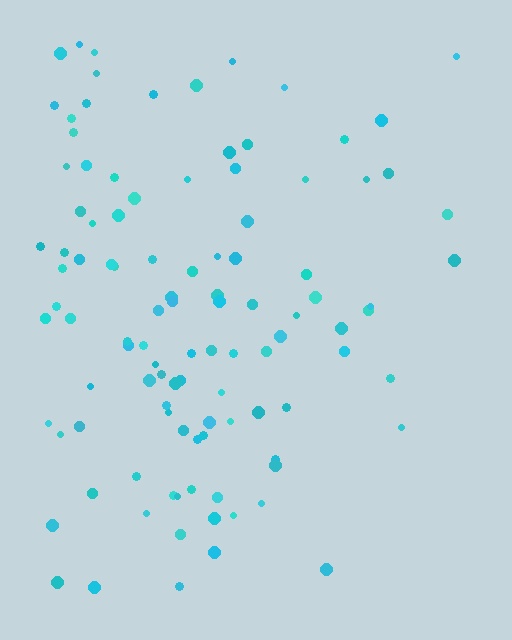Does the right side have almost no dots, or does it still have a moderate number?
Still a moderate number, just noticeably fewer than the left.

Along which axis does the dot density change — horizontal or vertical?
Horizontal.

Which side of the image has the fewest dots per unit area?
The right.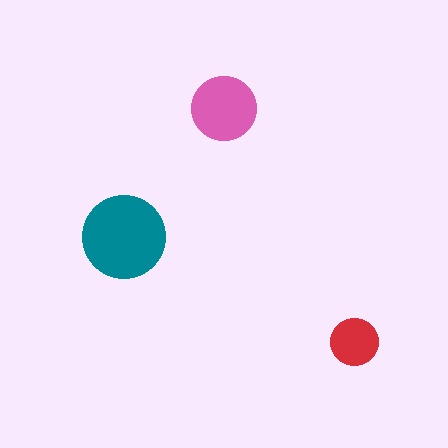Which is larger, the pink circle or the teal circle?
The teal one.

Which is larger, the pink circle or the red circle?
The pink one.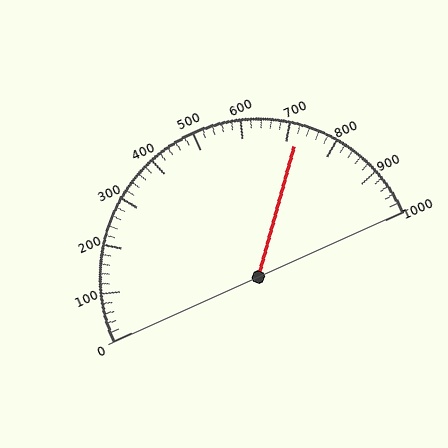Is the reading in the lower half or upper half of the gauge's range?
The reading is in the upper half of the range (0 to 1000).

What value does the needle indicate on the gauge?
The needle indicates approximately 720.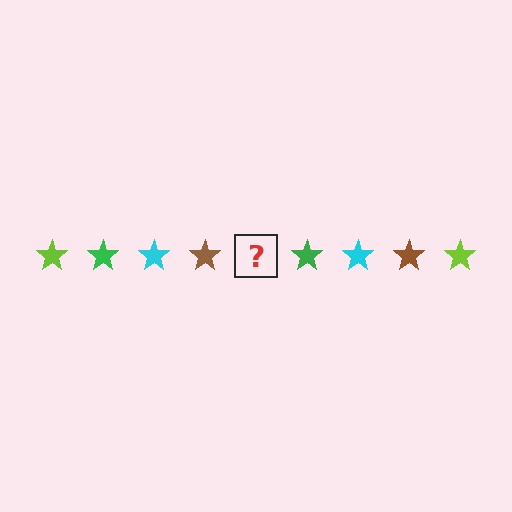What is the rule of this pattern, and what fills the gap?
The rule is that the pattern cycles through lime, green, cyan, brown stars. The gap should be filled with a lime star.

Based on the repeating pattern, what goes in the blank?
The blank should be a lime star.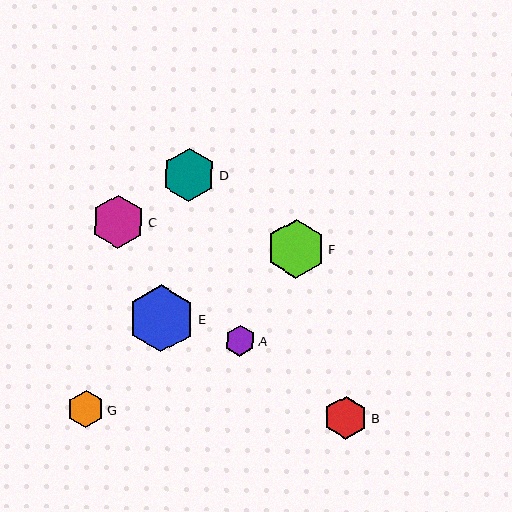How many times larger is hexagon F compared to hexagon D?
Hexagon F is approximately 1.1 times the size of hexagon D.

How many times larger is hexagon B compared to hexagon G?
Hexagon B is approximately 1.2 times the size of hexagon G.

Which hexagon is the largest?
Hexagon E is the largest with a size of approximately 68 pixels.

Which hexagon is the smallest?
Hexagon A is the smallest with a size of approximately 31 pixels.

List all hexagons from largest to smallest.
From largest to smallest: E, F, D, C, B, G, A.